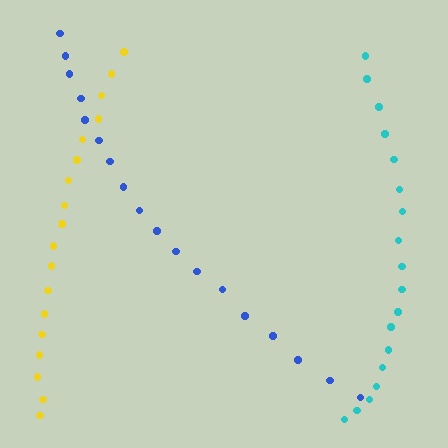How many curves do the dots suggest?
There are 3 distinct paths.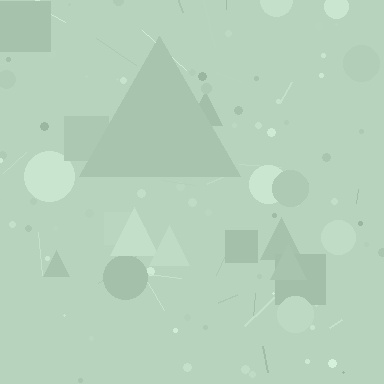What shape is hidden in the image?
A triangle is hidden in the image.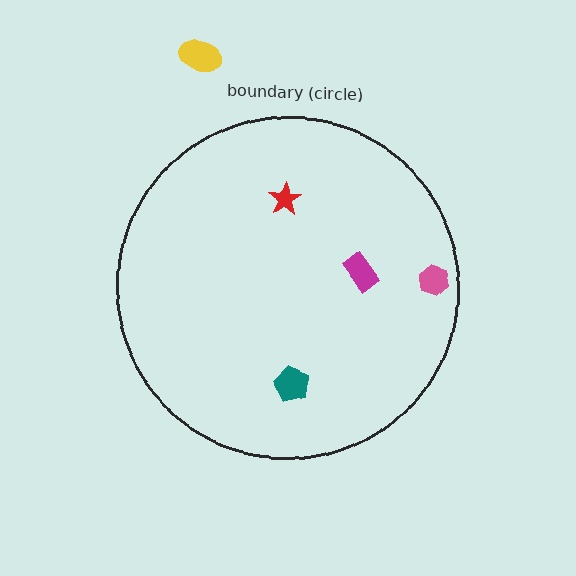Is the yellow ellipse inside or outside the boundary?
Outside.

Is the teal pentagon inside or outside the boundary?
Inside.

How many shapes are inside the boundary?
4 inside, 1 outside.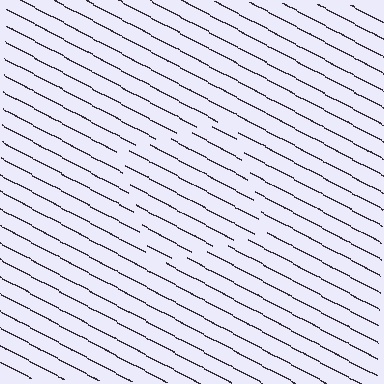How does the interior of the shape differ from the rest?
The interior of the shape contains the same grating, shifted by half a period — the contour is defined by the phase discontinuity where line-ends from the inner and outer gratings abut.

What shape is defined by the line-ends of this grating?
An illusory square. The interior of the shape contains the same grating, shifted by half a period — the contour is defined by the phase discontinuity where line-ends from the inner and outer gratings abut.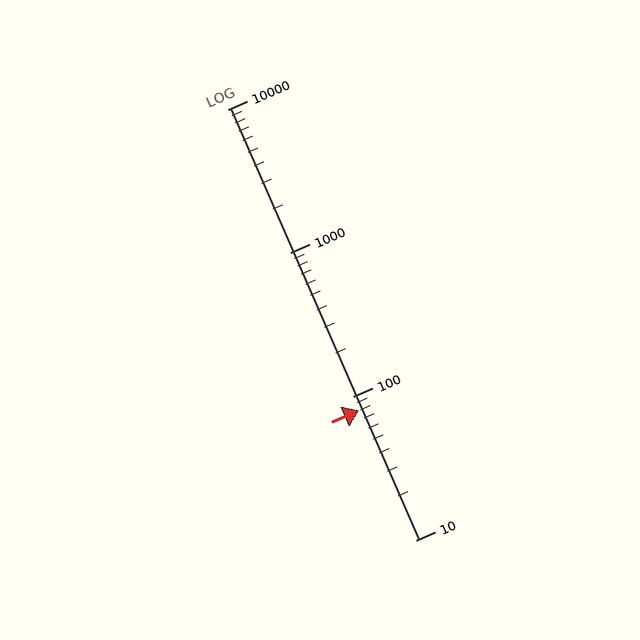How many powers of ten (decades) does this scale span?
The scale spans 3 decades, from 10 to 10000.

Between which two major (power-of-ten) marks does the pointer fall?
The pointer is between 10 and 100.